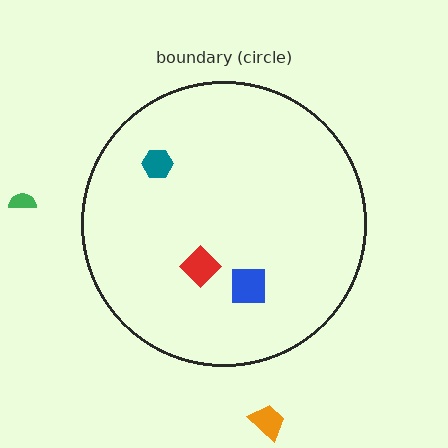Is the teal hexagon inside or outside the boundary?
Inside.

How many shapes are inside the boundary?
3 inside, 2 outside.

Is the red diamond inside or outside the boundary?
Inside.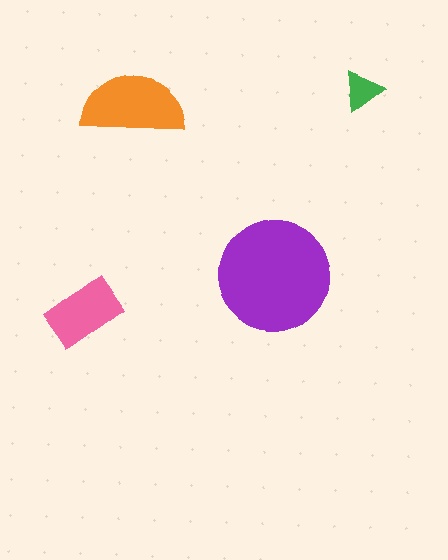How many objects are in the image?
There are 4 objects in the image.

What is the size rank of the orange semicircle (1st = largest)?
2nd.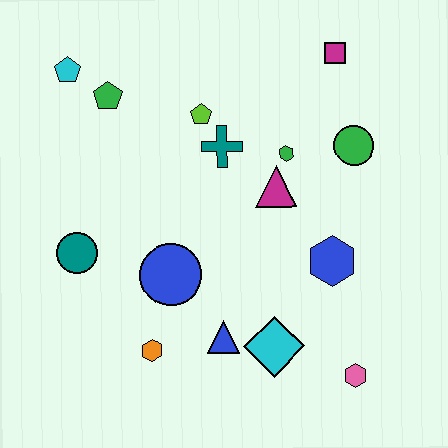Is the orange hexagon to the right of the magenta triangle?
No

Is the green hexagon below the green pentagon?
Yes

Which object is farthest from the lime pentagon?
The pink hexagon is farthest from the lime pentagon.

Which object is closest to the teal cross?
The lime pentagon is closest to the teal cross.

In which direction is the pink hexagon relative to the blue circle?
The pink hexagon is to the right of the blue circle.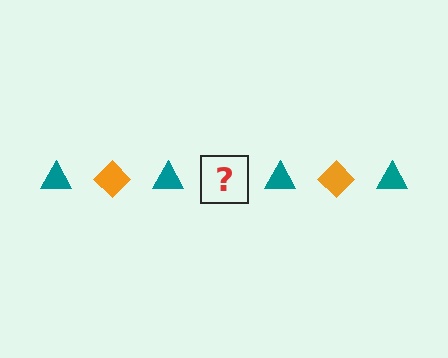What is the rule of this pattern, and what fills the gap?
The rule is that the pattern alternates between teal triangle and orange diamond. The gap should be filled with an orange diamond.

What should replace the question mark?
The question mark should be replaced with an orange diamond.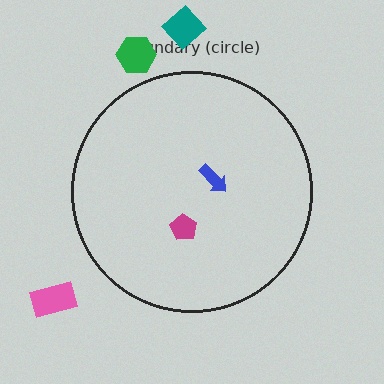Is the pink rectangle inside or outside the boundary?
Outside.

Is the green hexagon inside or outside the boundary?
Outside.